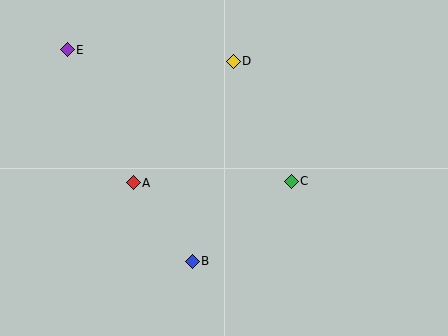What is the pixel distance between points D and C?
The distance between D and C is 133 pixels.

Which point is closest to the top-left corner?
Point E is closest to the top-left corner.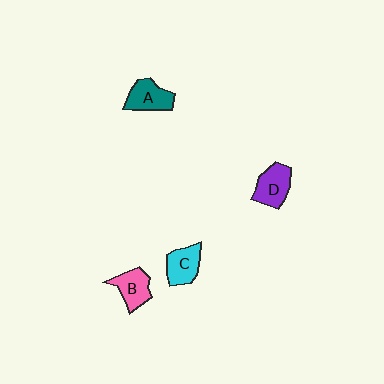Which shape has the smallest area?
Shape B (pink).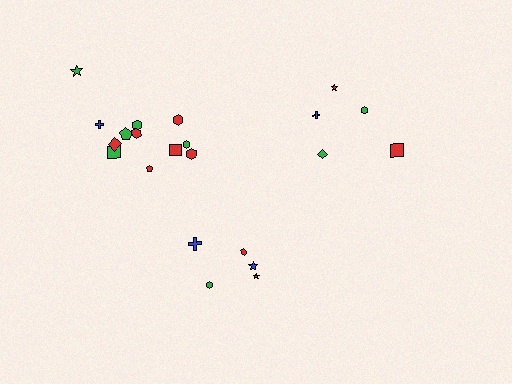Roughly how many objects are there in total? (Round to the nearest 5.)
Roughly 20 objects in total.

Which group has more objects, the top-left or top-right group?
The top-left group.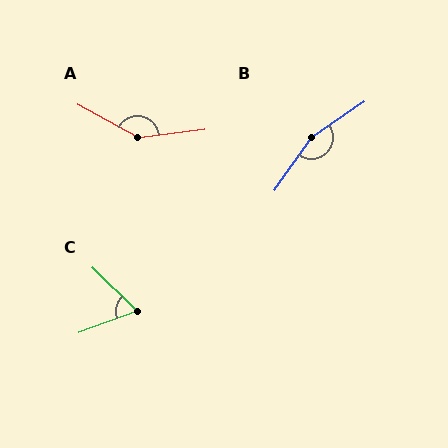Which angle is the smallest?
C, at approximately 65 degrees.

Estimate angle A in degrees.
Approximately 144 degrees.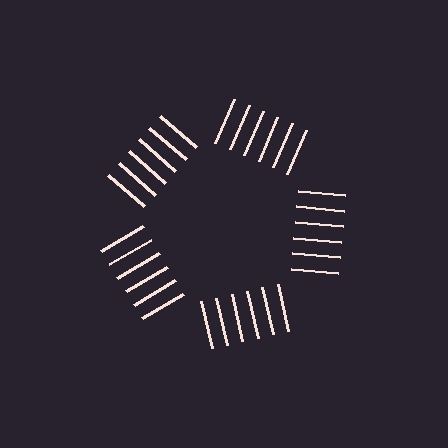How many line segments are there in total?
30 — 6 along each of the 5 edges.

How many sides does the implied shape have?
5 sides — the line-ends trace a pentagon.